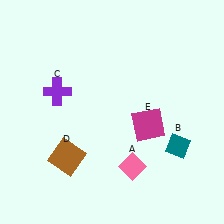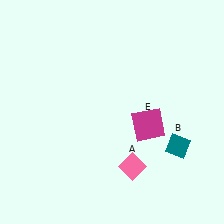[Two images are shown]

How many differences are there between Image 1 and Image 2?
There are 2 differences between the two images.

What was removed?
The purple cross (C), the brown square (D) were removed in Image 2.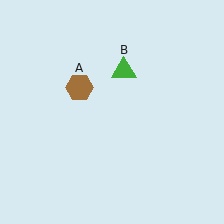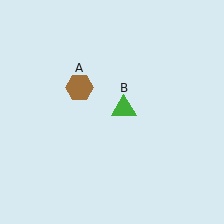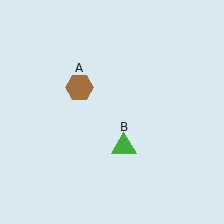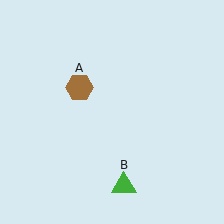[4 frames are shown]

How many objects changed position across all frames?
1 object changed position: green triangle (object B).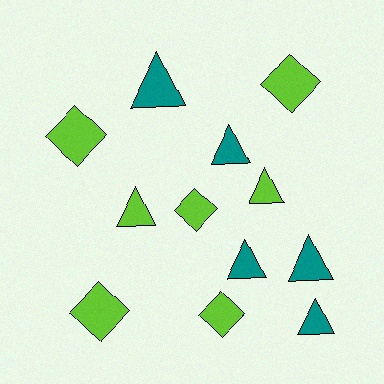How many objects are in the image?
There are 12 objects.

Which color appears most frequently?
Lime, with 7 objects.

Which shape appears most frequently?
Triangle, with 7 objects.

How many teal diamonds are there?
There are no teal diamonds.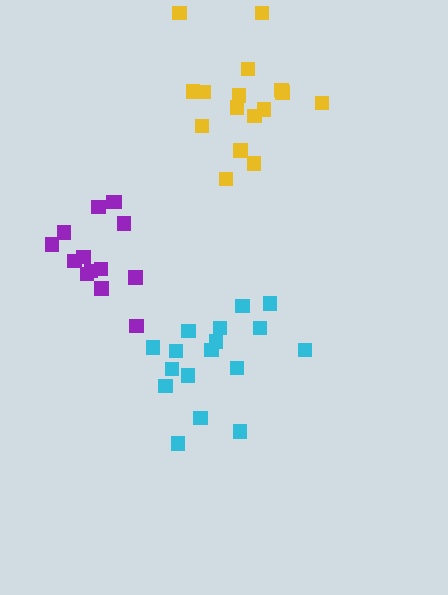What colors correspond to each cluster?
The clusters are colored: cyan, yellow, purple.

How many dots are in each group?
Group 1: 17 dots, Group 2: 16 dots, Group 3: 14 dots (47 total).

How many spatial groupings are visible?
There are 3 spatial groupings.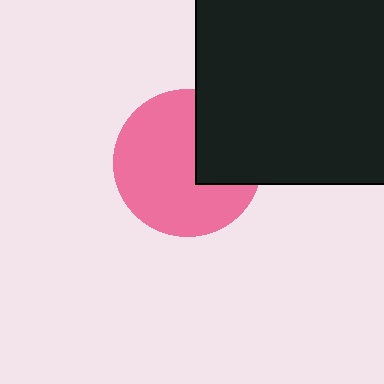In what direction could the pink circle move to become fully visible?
The pink circle could move left. That would shift it out from behind the black square entirely.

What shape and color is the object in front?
The object in front is a black square.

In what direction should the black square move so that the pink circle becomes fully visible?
The black square should move right. That is the shortest direction to clear the overlap and leave the pink circle fully visible.